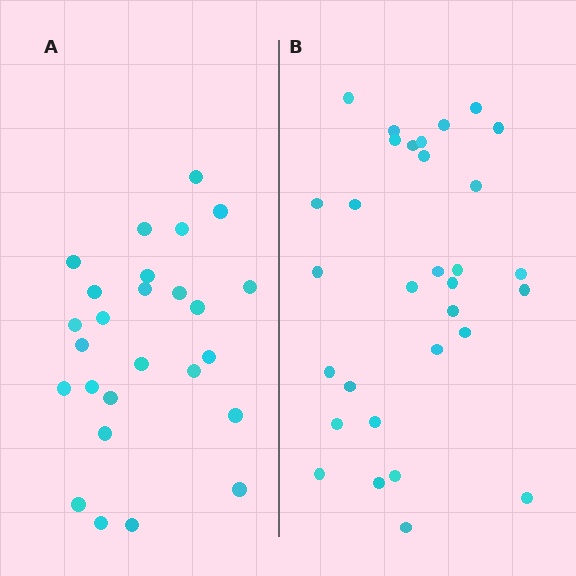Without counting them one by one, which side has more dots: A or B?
Region B (the right region) has more dots.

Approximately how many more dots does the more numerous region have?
Region B has about 5 more dots than region A.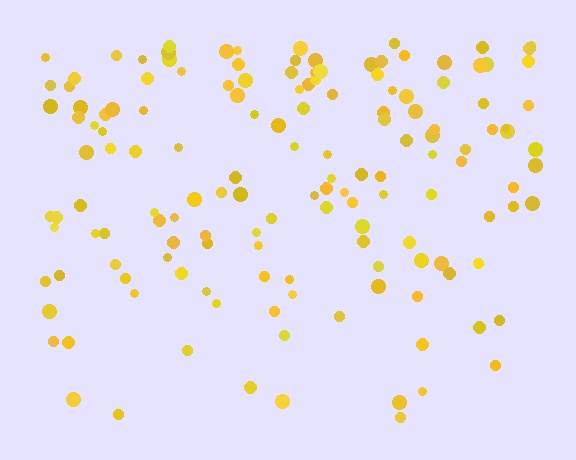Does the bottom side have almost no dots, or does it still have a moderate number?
Still a moderate number, just noticeably fewer than the top.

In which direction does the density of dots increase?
From bottom to top, with the top side densest.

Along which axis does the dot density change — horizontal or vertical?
Vertical.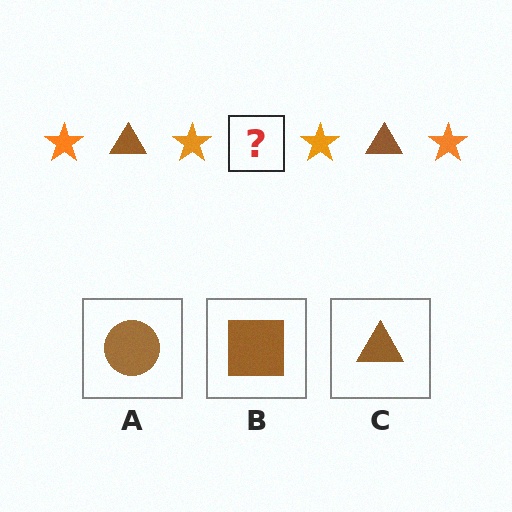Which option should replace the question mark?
Option C.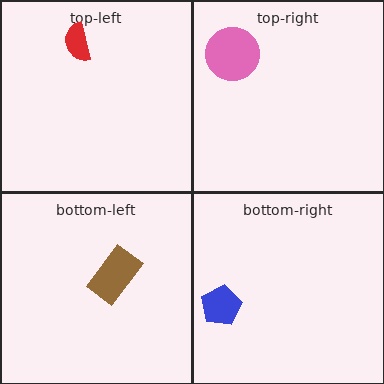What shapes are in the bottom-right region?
The blue pentagon.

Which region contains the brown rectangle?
The bottom-left region.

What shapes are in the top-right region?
The pink circle.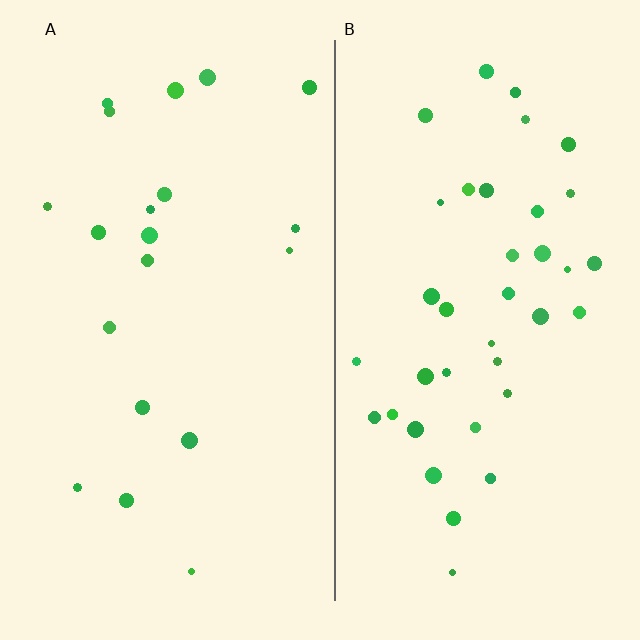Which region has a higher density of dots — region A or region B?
B (the right).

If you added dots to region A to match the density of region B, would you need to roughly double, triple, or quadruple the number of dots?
Approximately double.